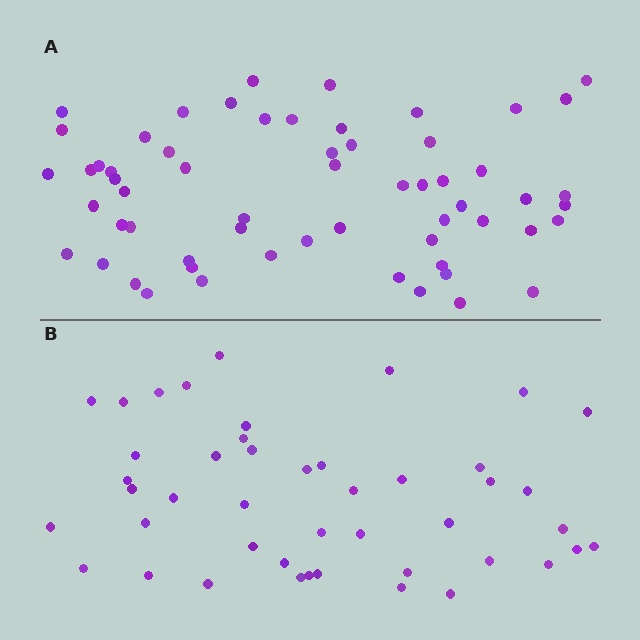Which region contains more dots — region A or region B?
Region A (the top region) has more dots.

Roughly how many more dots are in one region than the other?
Region A has approximately 15 more dots than region B.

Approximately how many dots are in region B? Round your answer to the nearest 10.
About 40 dots. (The exact count is 45, which rounds to 40.)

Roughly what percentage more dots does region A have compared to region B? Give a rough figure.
About 35% more.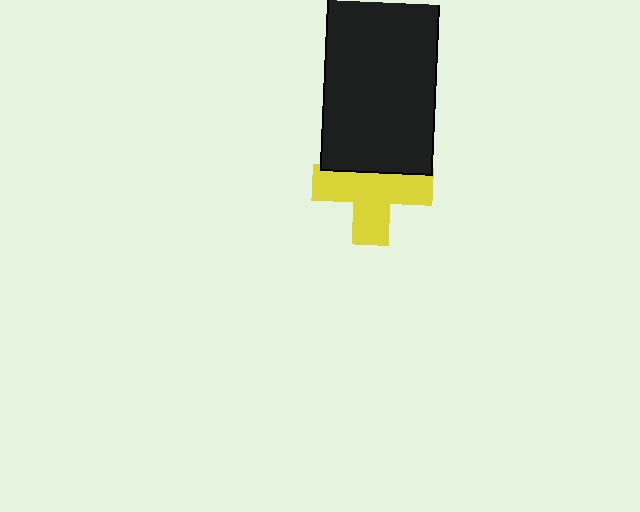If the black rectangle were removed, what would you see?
You would see the complete yellow cross.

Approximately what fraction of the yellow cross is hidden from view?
Roughly 32% of the yellow cross is hidden behind the black rectangle.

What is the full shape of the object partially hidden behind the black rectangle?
The partially hidden object is a yellow cross.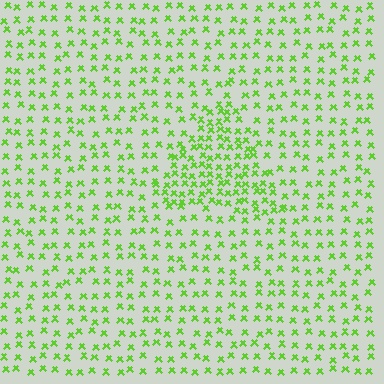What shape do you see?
I see a triangle.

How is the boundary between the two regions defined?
The boundary is defined by a change in element density (approximately 2.0x ratio). All elements are the same color, size, and shape.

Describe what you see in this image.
The image contains small lime elements arranged at two different densities. A triangle-shaped region is visible where the elements are more densely packed than the surrounding area.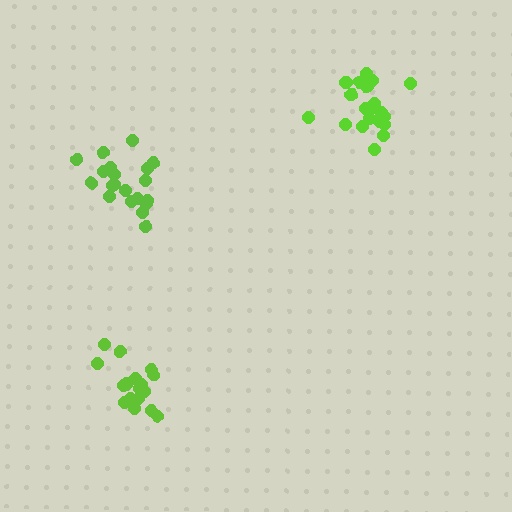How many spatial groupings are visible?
There are 3 spatial groupings.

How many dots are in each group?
Group 1: 21 dots, Group 2: 17 dots, Group 3: 20 dots (58 total).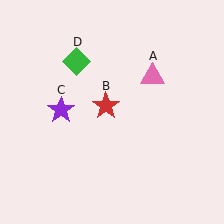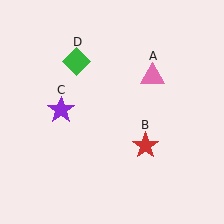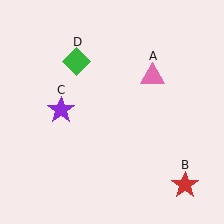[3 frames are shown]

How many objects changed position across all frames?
1 object changed position: red star (object B).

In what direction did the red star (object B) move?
The red star (object B) moved down and to the right.